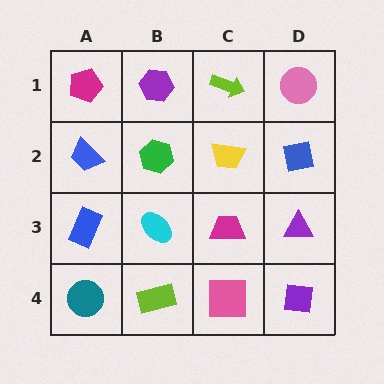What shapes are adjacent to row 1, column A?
A blue trapezoid (row 2, column A), a purple hexagon (row 1, column B).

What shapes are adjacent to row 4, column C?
A magenta trapezoid (row 3, column C), a lime rectangle (row 4, column B), a purple square (row 4, column D).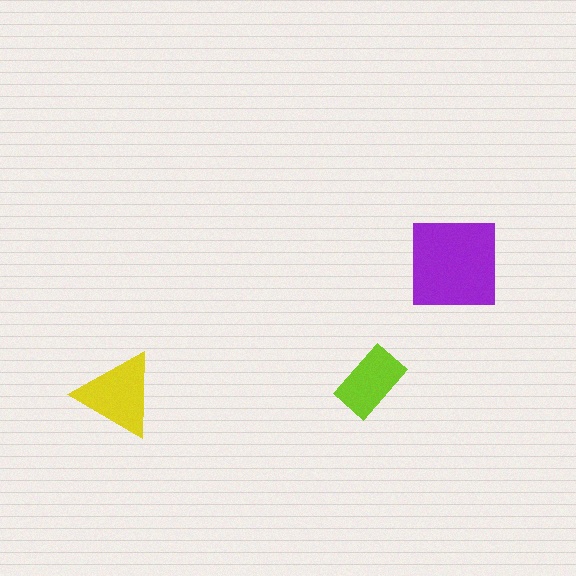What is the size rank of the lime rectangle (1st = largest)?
3rd.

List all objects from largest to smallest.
The purple square, the yellow triangle, the lime rectangle.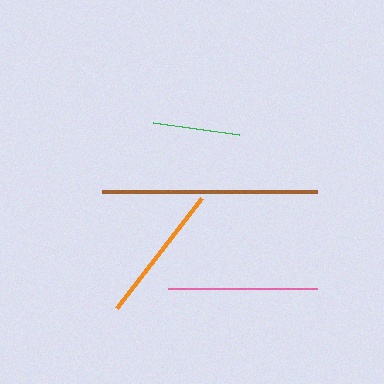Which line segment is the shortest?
The green line is the shortest at approximately 87 pixels.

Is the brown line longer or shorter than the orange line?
The brown line is longer than the orange line.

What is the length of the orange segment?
The orange segment is approximately 138 pixels long.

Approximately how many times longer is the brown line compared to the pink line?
The brown line is approximately 1.4 times the length of the pink line.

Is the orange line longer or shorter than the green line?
The orange line is longer than the green line.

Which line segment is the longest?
The brown line is the longest at approximately 214 pixels.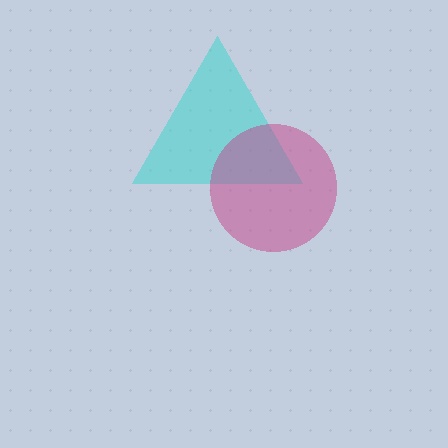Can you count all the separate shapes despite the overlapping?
Yes, there are 2 separate shapes.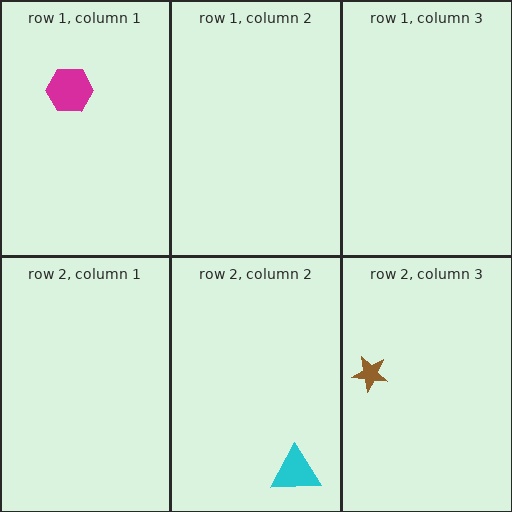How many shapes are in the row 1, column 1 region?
1.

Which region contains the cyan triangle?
The row 2, column 2 region.